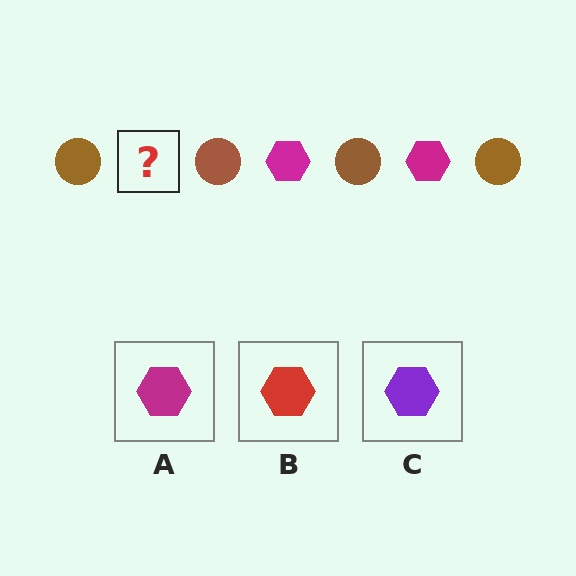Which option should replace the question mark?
Option A.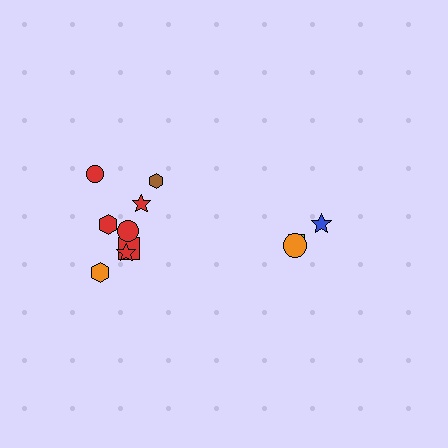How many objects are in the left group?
There are 8 objects.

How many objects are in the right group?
There are 3 objects.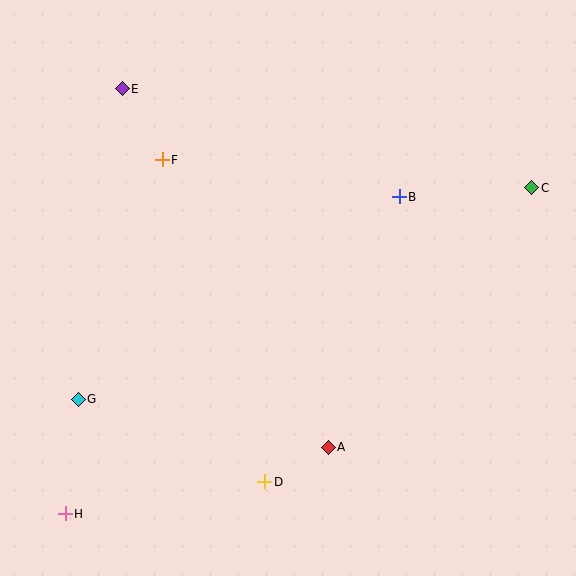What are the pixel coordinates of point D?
Point D is at (265, 482).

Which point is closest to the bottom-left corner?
Point H is closest to the bottom-left corner.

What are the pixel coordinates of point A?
Point A is at (328, 447).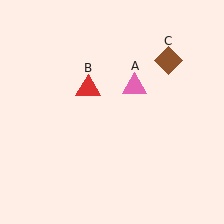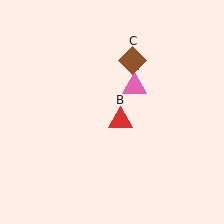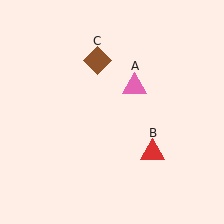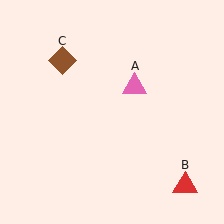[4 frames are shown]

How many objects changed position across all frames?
2 objects changed position: red triangle (object B), brown diamond (object C).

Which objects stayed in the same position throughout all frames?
Pink triangle (object A) remained stationary.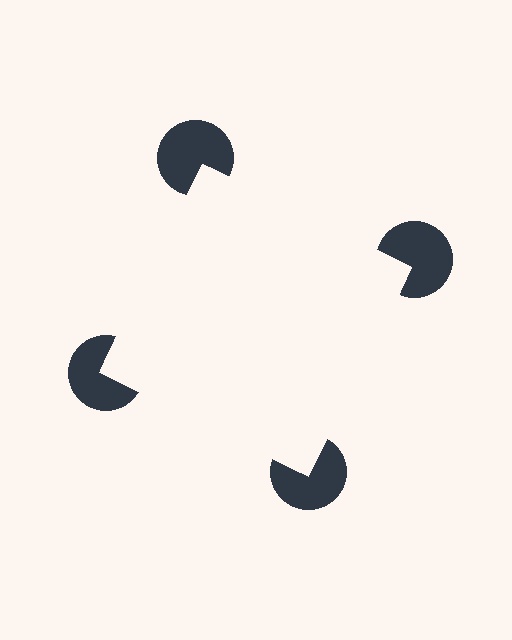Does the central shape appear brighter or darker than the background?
It typically appears slightly brighter than the background, even though no actual brightness change is drawn.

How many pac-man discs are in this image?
There are 4 — one at each vertex of the illusory square.